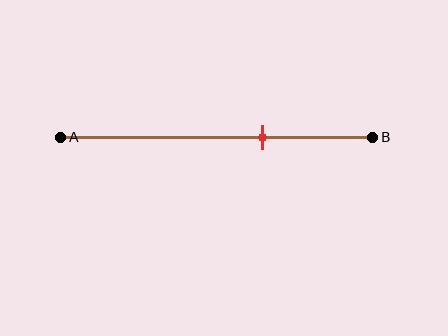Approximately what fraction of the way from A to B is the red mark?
The red mark is approximately 65% of the way from A to B.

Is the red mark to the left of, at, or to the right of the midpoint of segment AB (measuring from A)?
The red mark is to the right of the midpoint of segment AB.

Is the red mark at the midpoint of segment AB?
No, the mark is at about 65% from A, not at the 50% midpoint.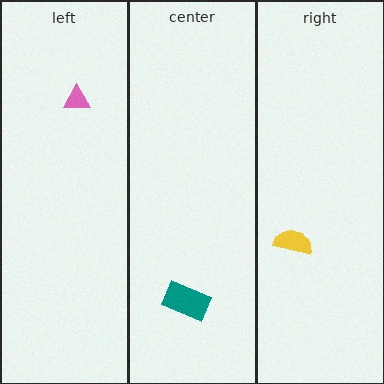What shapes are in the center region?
The teal rectangle.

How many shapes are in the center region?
1.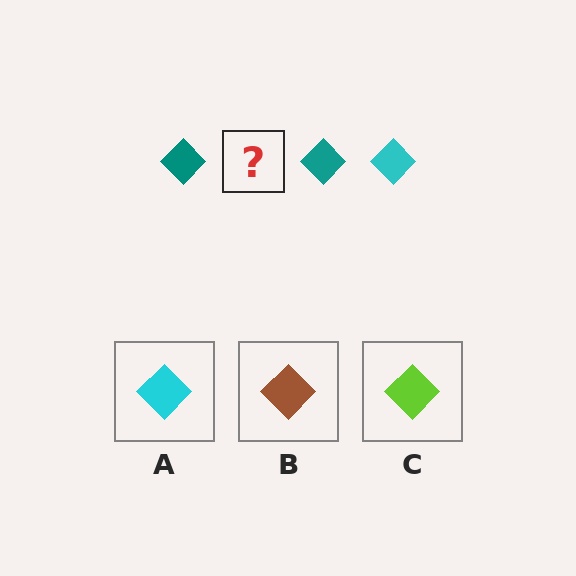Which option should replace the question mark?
Option A.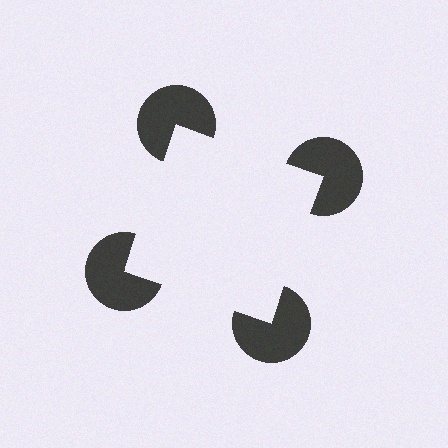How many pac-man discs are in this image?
There are 4 — one at each vertex of the illusory square.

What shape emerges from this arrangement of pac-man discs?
An illusory square — its edges are inferred from the aligned wedge cuts in the pac-man discs, not physically drawn.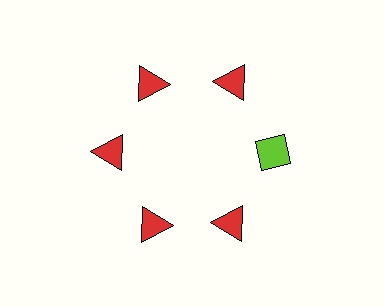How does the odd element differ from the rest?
It differs in both color (lime instead of red) and shape (diamond instead of triangle).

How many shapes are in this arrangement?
There are 6 shapes arranged in a ring pattern.